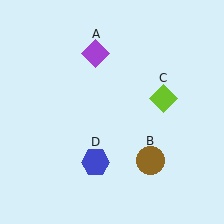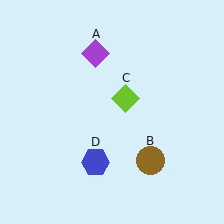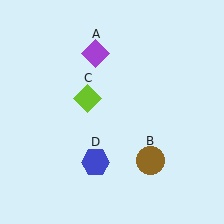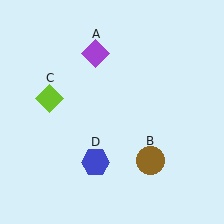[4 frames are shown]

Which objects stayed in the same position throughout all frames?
Purple diamond (object A) and brown circle (object B) and blue hexagon (object D) remained stationary.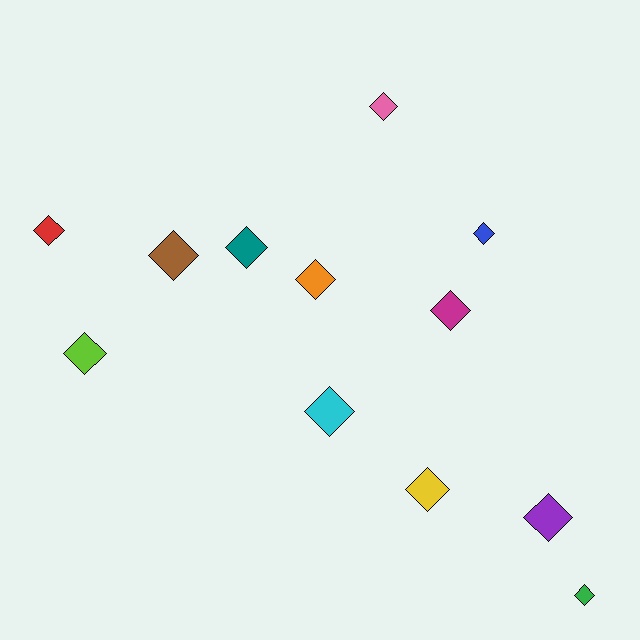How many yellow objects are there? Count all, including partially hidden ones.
There is 1 yellow object.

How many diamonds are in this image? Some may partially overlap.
There are 12 diamonds.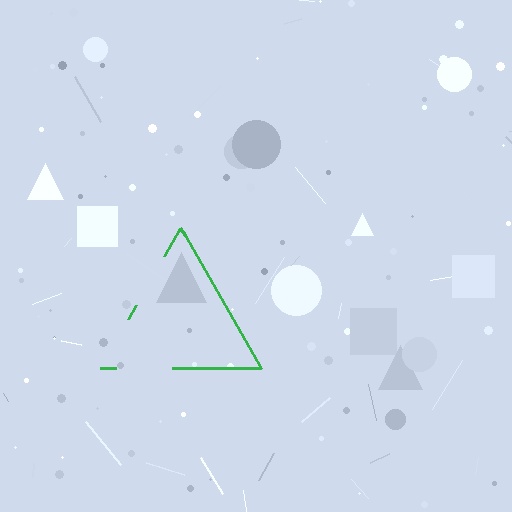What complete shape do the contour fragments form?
The contour fragments form a triangle.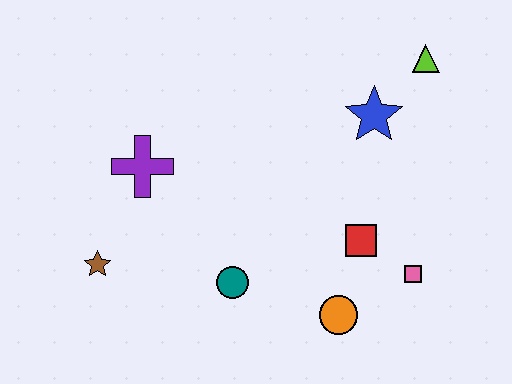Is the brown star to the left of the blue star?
Yes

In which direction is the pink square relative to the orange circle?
The pink square is to the right of the orange circle.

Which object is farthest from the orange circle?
The lime triangle is farthest from the orange circle.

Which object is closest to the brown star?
The purple cross is closest to the brown star.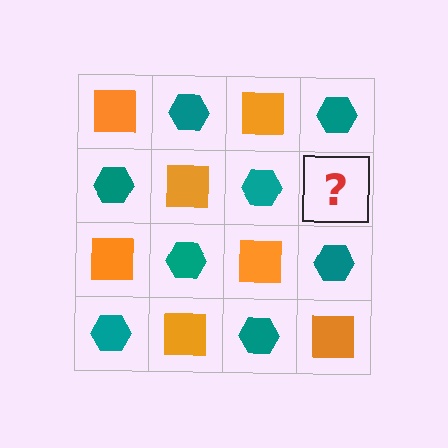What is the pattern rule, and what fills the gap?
The rule is that it alternates orange square and teal hexagon in a checkerboard pattern. The gap should be filled with an orange square.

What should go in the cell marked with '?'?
The missing cell should contain an orange square.